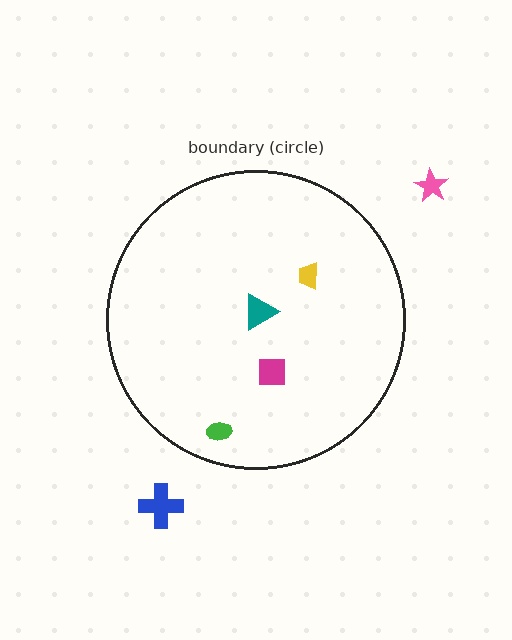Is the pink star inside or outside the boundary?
Outside.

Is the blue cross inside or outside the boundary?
Outside.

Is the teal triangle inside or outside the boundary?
Inside.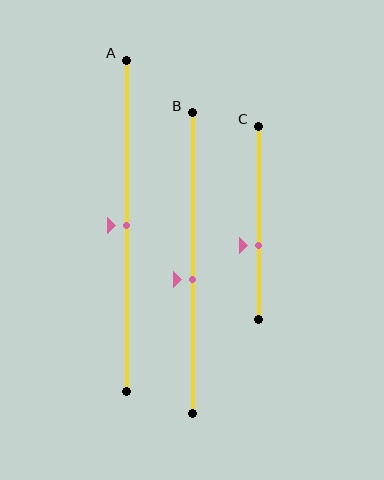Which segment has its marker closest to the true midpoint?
Segment A has its marker closest to the true midpoint.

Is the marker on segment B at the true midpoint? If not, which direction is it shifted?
No, the marker on segment B is shifted downward by about 5% of the segment length.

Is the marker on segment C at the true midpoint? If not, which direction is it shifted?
No, the marker on segment C is shifted downward by about 12% of the segment length.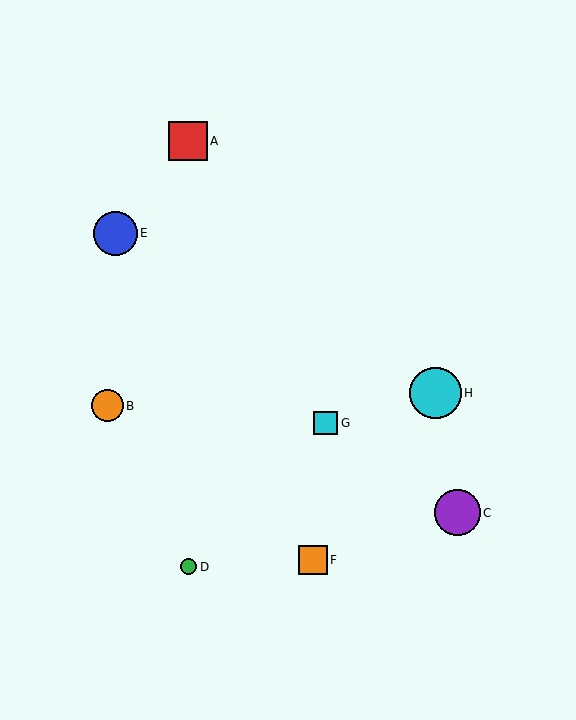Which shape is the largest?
The cyan circle (labeled H) is the largest.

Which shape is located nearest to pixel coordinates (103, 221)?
The blue circle (labeled E) at (115, 233) is nearest to that location.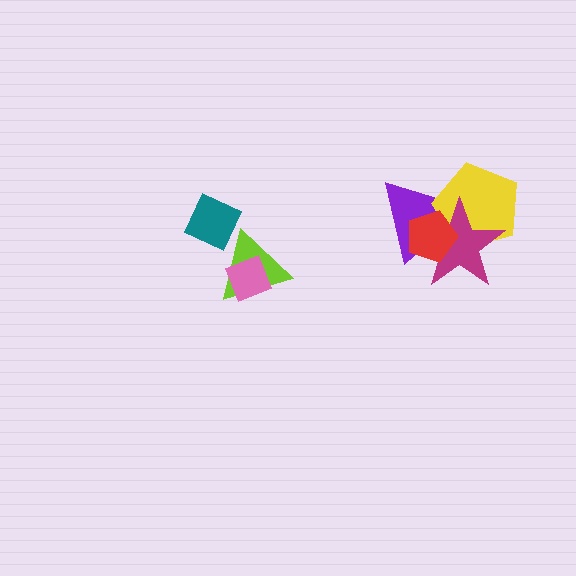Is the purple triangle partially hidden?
Yes, it is partially covered by another shape.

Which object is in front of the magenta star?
The red pentagon is in front of the magenta star.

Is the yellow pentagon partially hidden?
Yes, it is partially covered by another shape.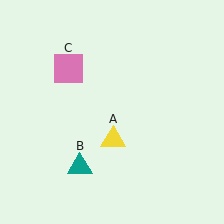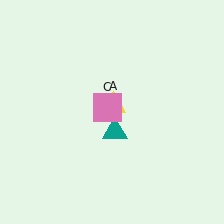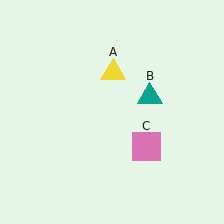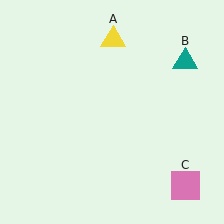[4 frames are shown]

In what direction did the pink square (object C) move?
The pink square (object C) moved down and to the right.